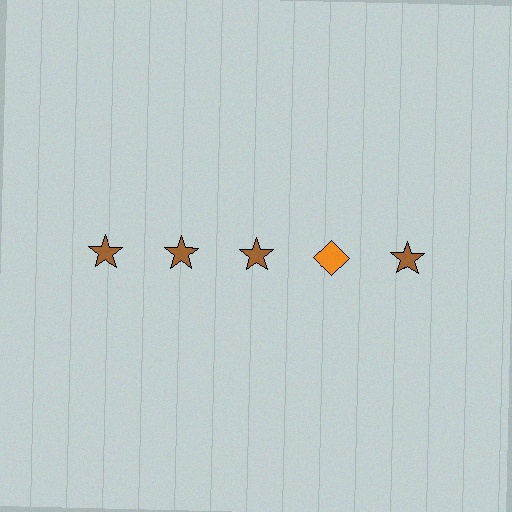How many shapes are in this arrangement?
There are 5 shapes arranged in a grid pattern.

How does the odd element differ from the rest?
It differs in both color (orange instead of brown) and shape (diamond instead of star).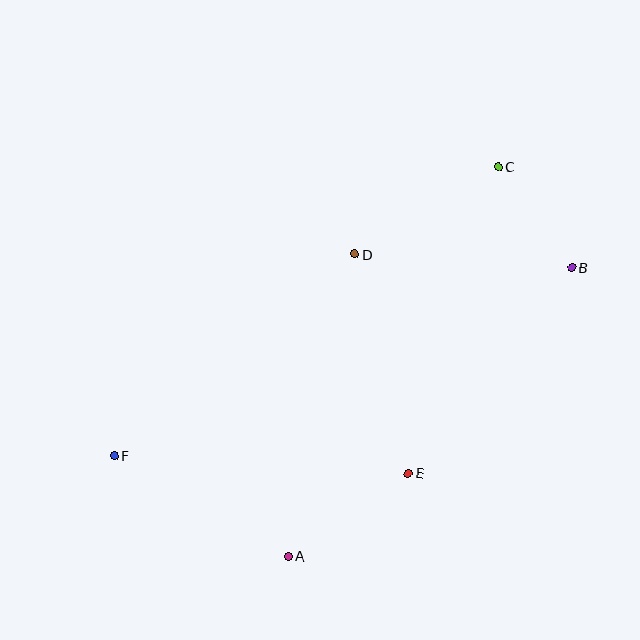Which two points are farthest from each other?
Points B and F are farthest from each other.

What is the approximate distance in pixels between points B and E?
The distance between B and E is approximately 263 pixels.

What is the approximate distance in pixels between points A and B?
The distance between A and B is approximately 405 pixels.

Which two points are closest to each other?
Points B and C are closest to each other.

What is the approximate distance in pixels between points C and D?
The distance between C and D is approximately 168 pixels.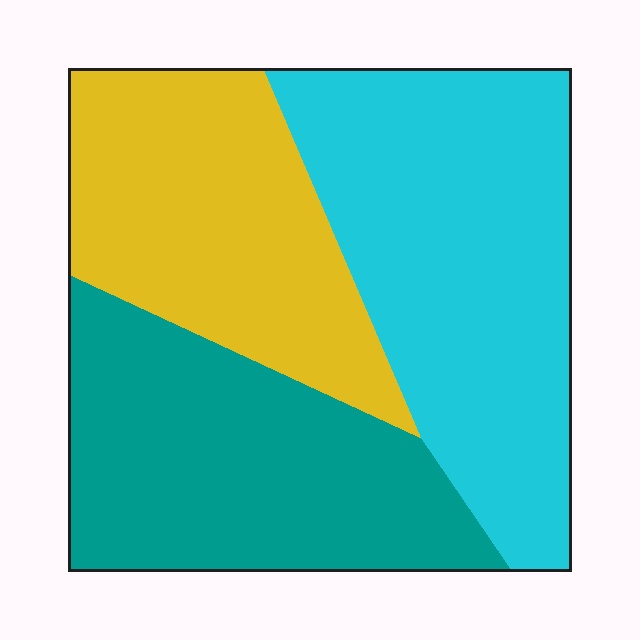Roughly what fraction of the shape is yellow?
Yellow takes up about one quarter (1/4) of the shape.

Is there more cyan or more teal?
Cyan.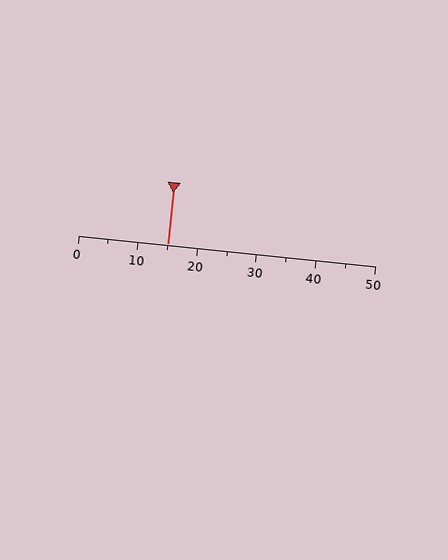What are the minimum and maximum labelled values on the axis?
The axis runs from 0 to 50.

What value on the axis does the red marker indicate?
The marker indicates approximately 15.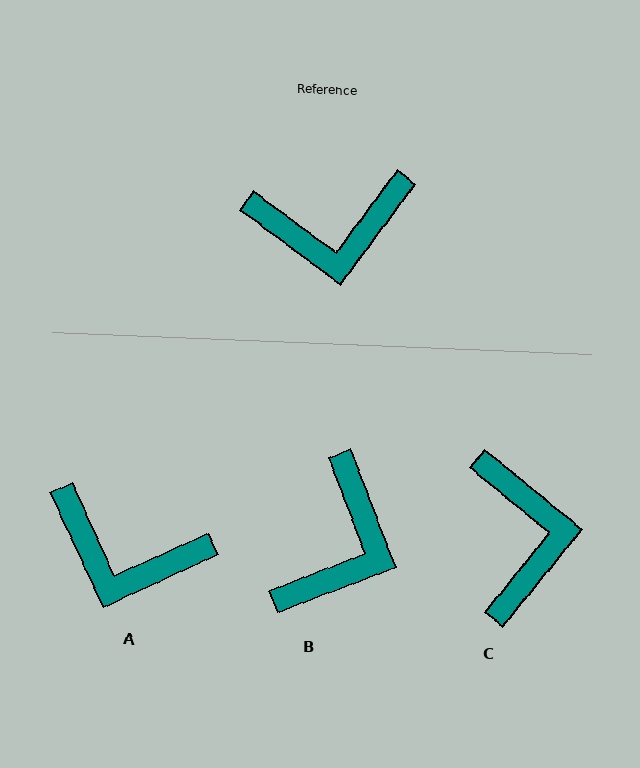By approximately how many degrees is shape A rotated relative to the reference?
Approximately 29 degrees clockwise.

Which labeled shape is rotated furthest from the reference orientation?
C, about 88 degrees away.